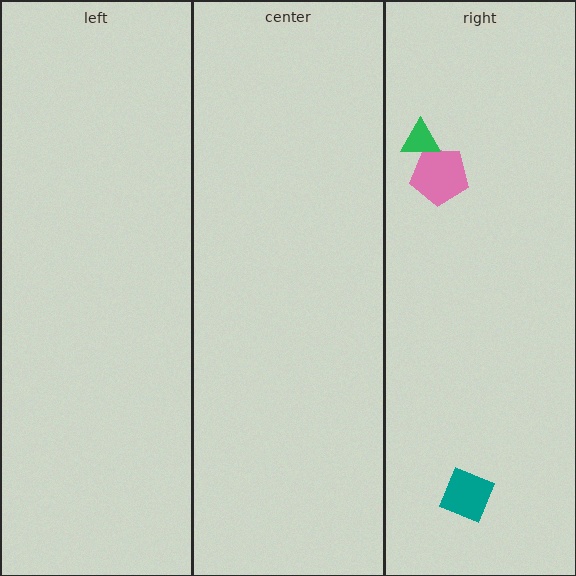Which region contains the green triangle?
The right region.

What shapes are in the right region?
The pink pentagon, the teal square, the green triangle.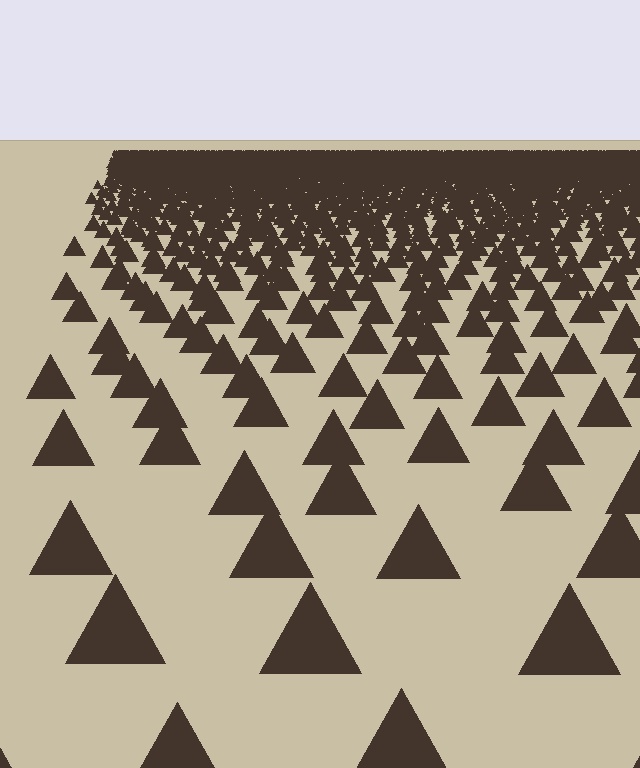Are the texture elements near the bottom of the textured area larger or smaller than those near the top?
Larger. Near the bottom, elements are closer to the viewer and appear at a bigger on-screen size.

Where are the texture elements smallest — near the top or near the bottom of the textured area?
Near the top.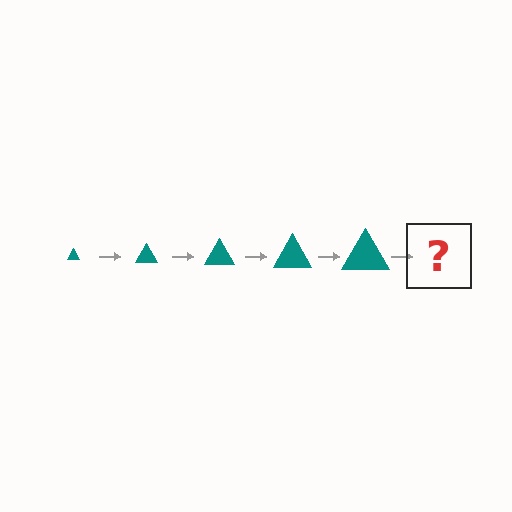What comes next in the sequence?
The next element should be a teal triangle, larger than the previous one.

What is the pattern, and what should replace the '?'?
The pattern is that the triangle gets progressively larger each step. The '?' should be a teal triangle, larger than the previous one.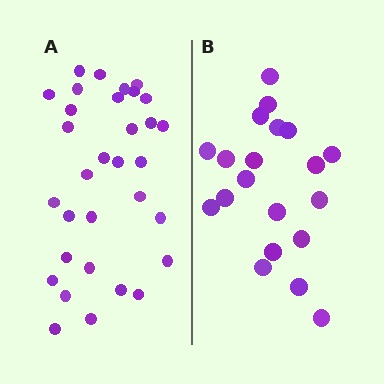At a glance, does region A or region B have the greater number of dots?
Region A (the left region) has more dots.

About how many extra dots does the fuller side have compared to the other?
Region A has roughly 12 or so more dots than region B.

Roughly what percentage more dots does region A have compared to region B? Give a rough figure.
About 60% more.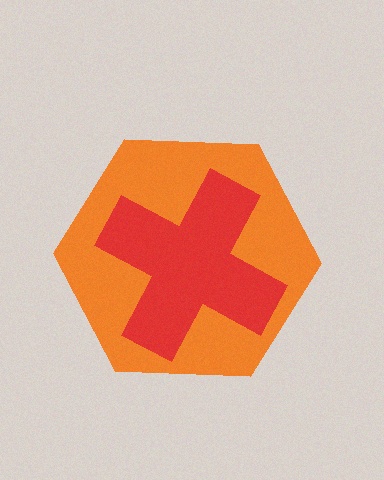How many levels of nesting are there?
2.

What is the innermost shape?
The red cross.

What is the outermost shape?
The orange hexagon.